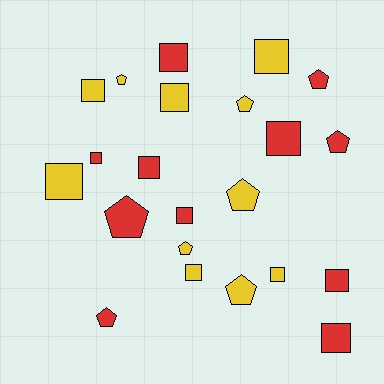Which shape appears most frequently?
Square, with 13 objects.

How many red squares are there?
There are 7 red squares.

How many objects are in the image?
There are 22 objects.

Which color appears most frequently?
Red, with 11 objects.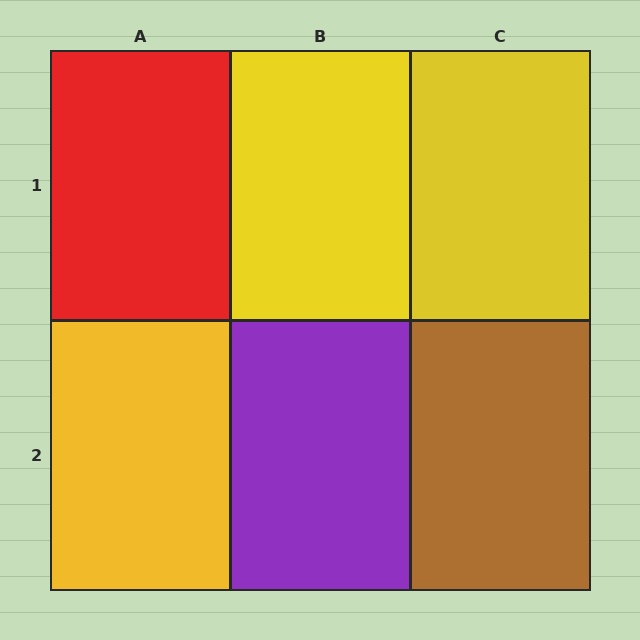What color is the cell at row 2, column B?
Purple.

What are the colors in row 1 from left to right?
Red, yellow, yellow.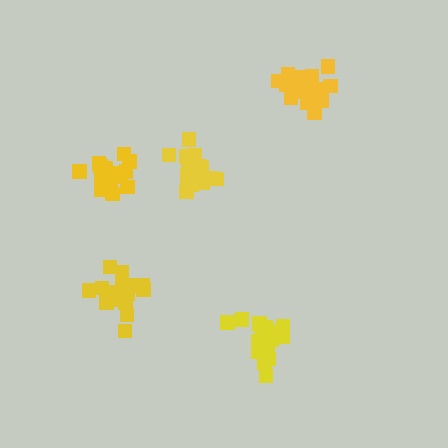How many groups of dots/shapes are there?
There are 5 groups.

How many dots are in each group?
Group 1: 19 dots, Group 2: 16 dots, Group 3: 16 dots, Group 4: 18 dots, Group 5: 18 dots (87 total).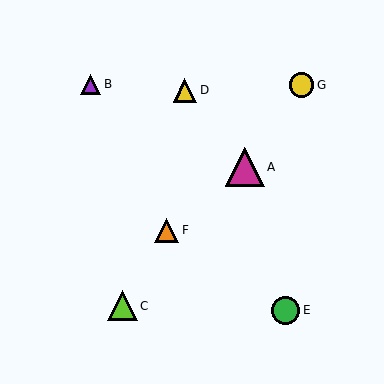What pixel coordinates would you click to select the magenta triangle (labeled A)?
Click at (245, 167) to select the magenta triangle A.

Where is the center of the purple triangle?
The center of the purple triangle is at (90, 84).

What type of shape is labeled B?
Shape B is a purple triangle.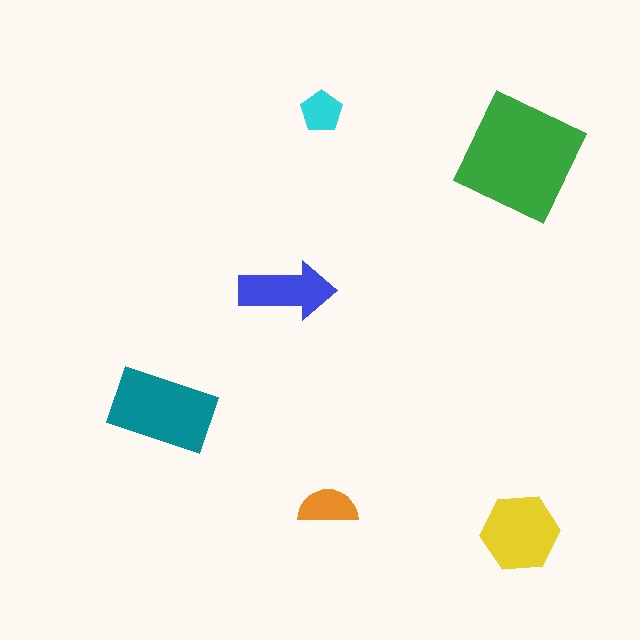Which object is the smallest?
The cyan pentagon.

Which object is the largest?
The green square.